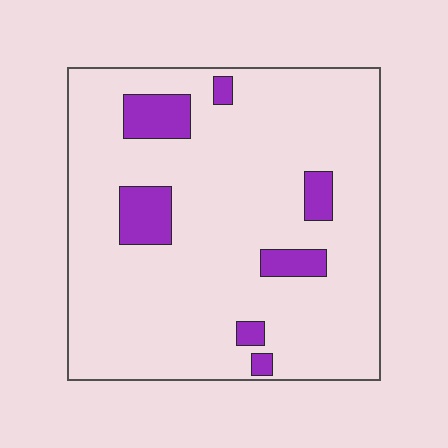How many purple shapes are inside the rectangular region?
7.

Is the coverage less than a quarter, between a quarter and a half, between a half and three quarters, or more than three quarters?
Less than a quarter.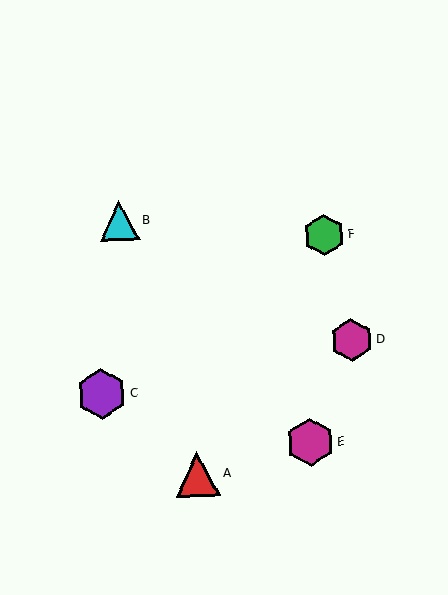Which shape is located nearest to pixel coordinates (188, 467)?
The red triangle (labeled A) at (197, 474) is nearest to that location.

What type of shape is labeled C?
Shape C is a purple hexagon.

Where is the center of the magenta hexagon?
The center of the magenta hexagon is at (352, 340).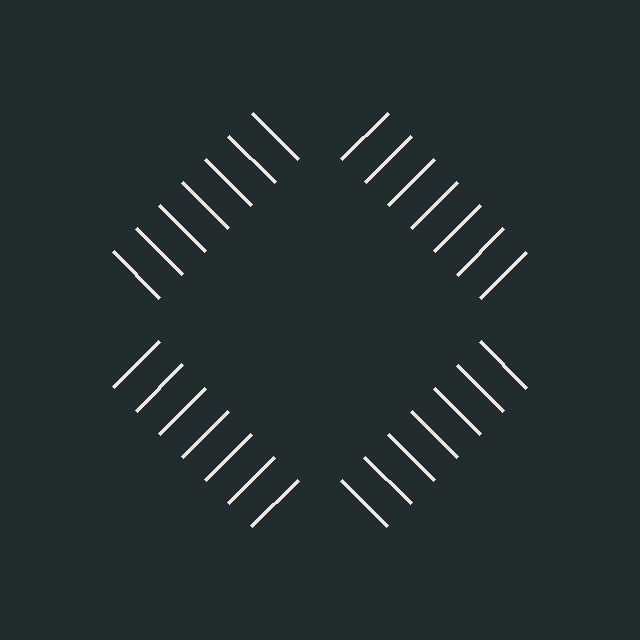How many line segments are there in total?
28 — 7 along each of the 4 edges.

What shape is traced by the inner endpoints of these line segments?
An illusory square — the line segments terminate on its edges but no continuous stroke is drawn.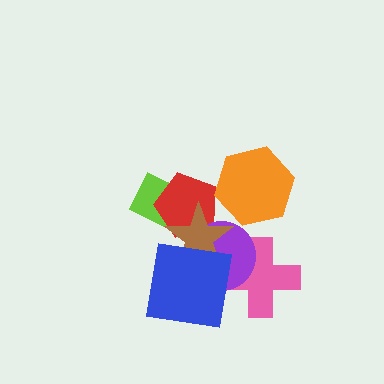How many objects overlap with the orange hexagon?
0 objects overlap with the orange hexagon.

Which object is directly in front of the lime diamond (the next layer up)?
The red pentagon is directly in front of the lime diamond.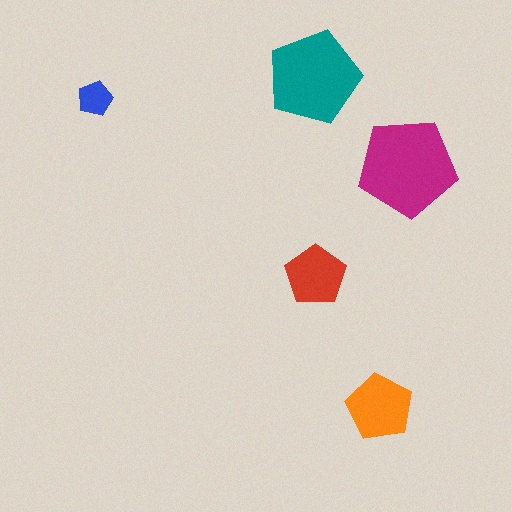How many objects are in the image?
There are 5 objects in the image.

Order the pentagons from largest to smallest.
the magenta one, the teal one, the orange one, the red one, the blue one.